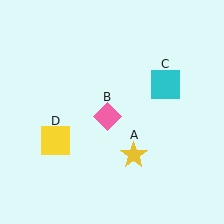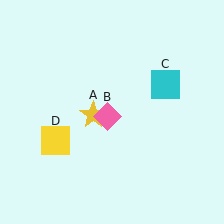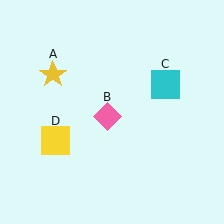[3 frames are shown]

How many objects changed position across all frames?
1 object changed position: yellow star (object A).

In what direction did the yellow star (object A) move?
The yellow star (object A) moved up and to the left.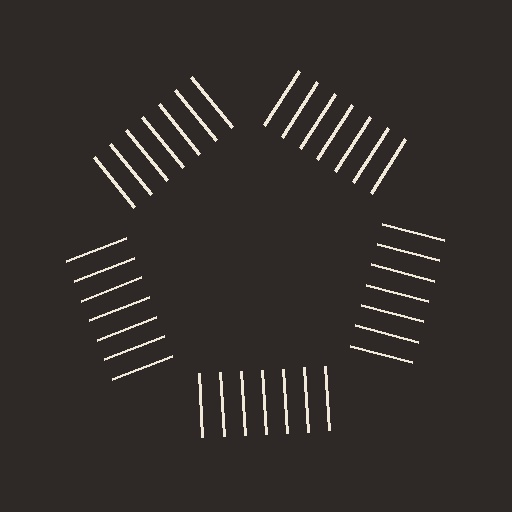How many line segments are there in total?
35 — 7 along each of the 5 edges.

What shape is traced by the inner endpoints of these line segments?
An illusory pentagon — the line segments terminate on its edges but no continuous stroke is drawn.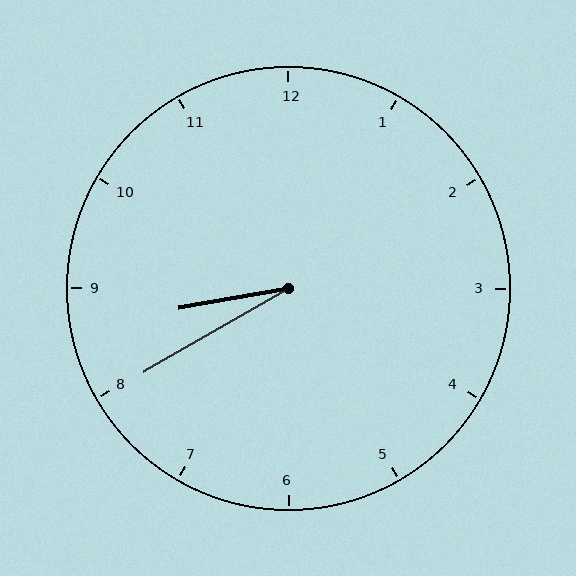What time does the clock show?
8:40.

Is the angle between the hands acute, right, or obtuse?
It is acute.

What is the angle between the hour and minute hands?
Approximately 20 degrees.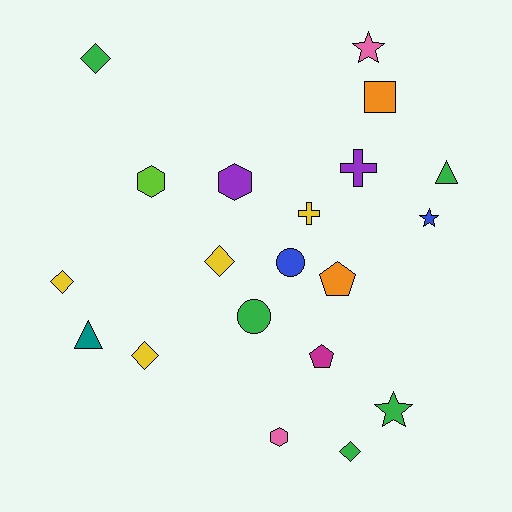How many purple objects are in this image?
There are 2 purple objects.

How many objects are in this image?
There are 20 objects.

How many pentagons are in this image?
There are 2 pentagons.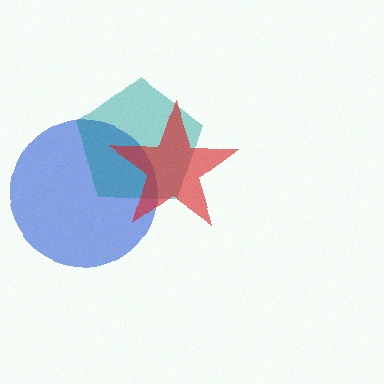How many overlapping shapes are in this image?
There are 3 overlapping shapes in the image.